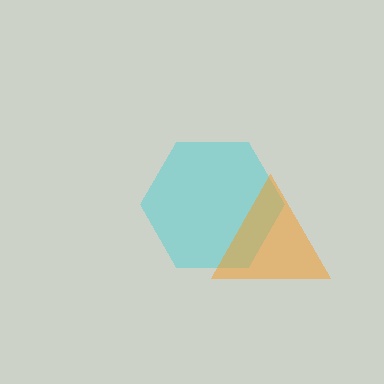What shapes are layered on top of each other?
The layered shapes are: a cyan hexagon, an orange triangle.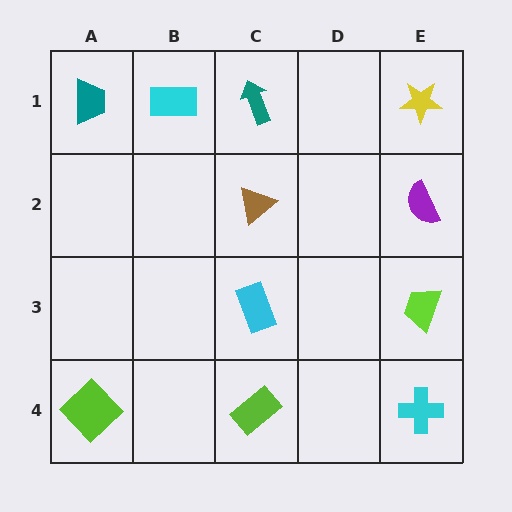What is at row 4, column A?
A lime diamond.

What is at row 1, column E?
A yellow star.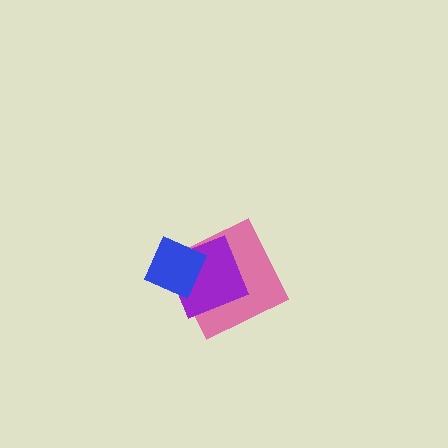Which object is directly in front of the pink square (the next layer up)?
The purple square is directly in front of the pink square.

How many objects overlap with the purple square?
2 objects overlap with the purple square.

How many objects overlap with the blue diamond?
2 objects overlap with the blue diamond.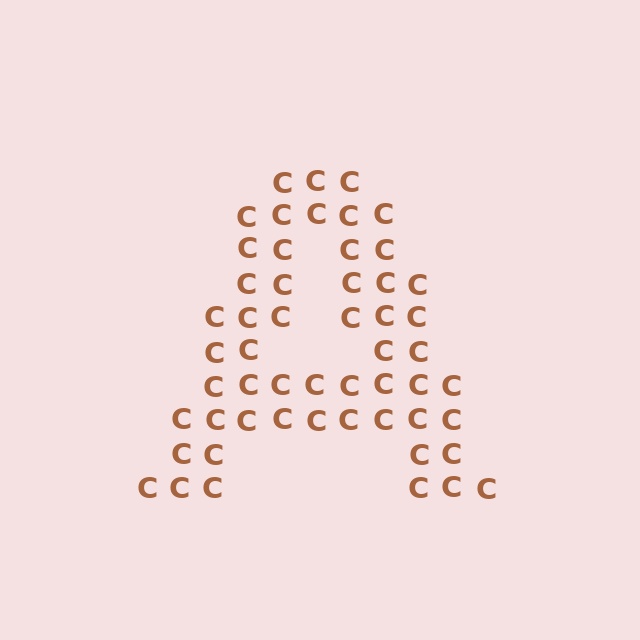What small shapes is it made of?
It is made of small letter C's.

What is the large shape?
The large shape is the letter A.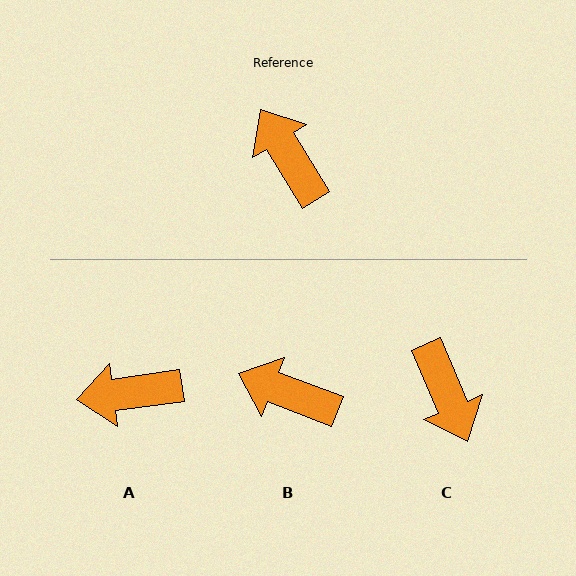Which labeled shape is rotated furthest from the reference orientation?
C, about 172 degrees away.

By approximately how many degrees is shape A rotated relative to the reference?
Approximately 66 degrees counter-clockwise.